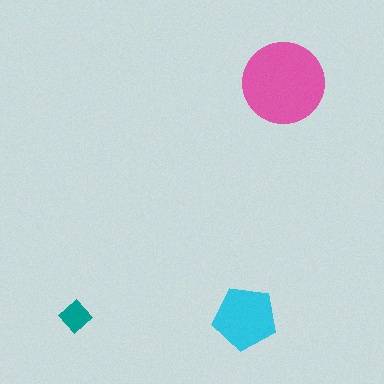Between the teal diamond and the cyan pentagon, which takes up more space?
The cyan pentagon.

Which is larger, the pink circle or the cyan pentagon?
The pink circle.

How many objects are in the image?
There are 3 objects in the image.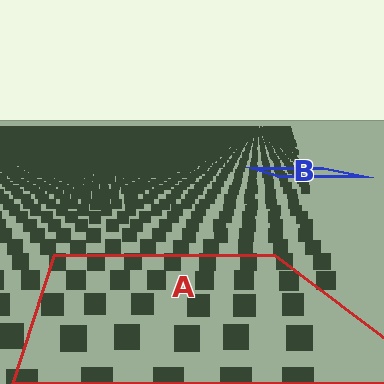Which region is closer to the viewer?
Region A is closer. The texture elements there are larger and more spread out.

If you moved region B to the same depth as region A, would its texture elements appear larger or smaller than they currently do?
They would appear larger. At a closer depth, the same texture elements are projected at a bigger on-screen size.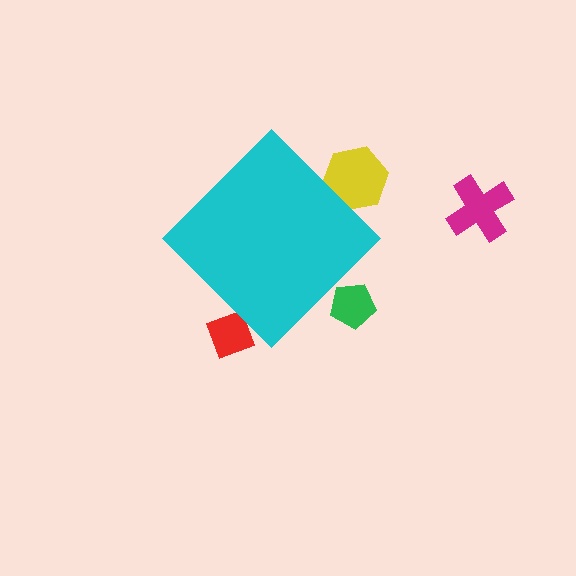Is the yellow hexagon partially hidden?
Yes, the yellow hexagon is partially hidden behind the cyan diamond.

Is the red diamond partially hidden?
Yes, the red diamond is partially hidden behind the cyan diamond.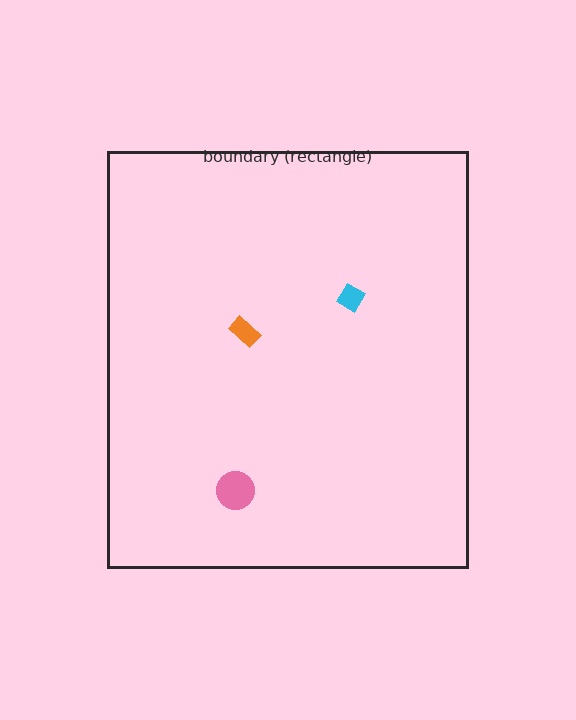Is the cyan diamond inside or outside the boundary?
Inside.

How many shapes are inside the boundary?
3 inside, 0 outside.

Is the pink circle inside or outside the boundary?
Inside.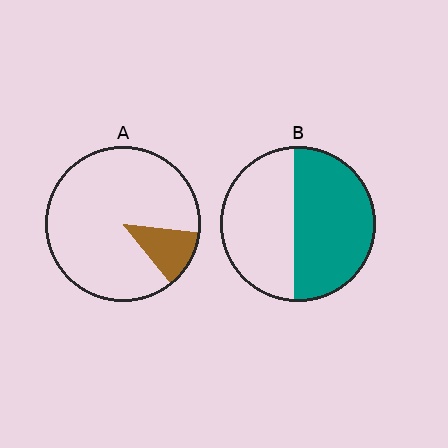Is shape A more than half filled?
No.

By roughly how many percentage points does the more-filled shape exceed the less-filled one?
By roughly 40 percentage points (B over A).